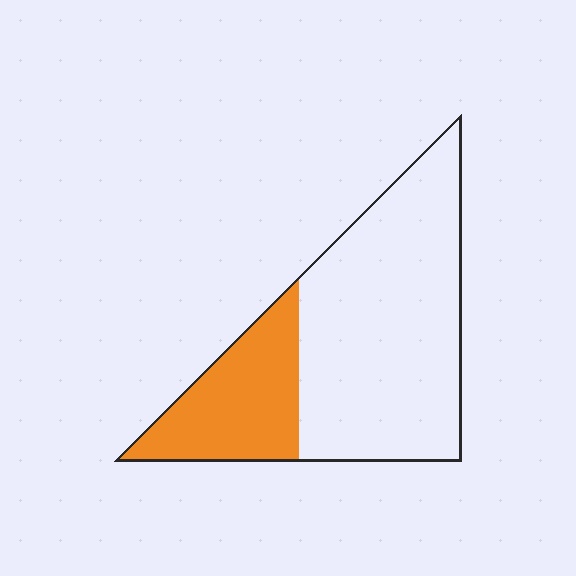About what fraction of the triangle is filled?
About one quarter (1/4).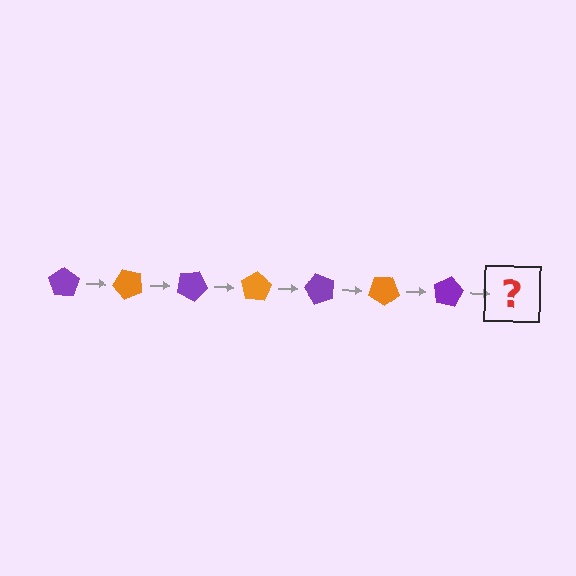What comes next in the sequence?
The next element should be an orange pentagon, rotated 350 degrees from the start.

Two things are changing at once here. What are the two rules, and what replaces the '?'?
The two rules are that it rotates 50 degrees each step and the color cycles through purple and orange. The '?' should be an orange pentagon, rotated 350 degrees from the start.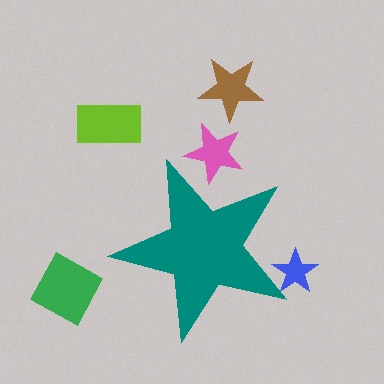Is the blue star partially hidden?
Yes, the blue star is partially hidden behind the teal star.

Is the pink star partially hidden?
Yes, the pink star is partially hidden behind the teal star.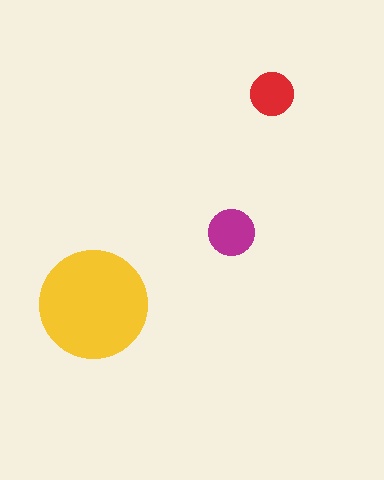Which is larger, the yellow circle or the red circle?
The yellow one.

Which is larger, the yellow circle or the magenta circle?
The yellow one.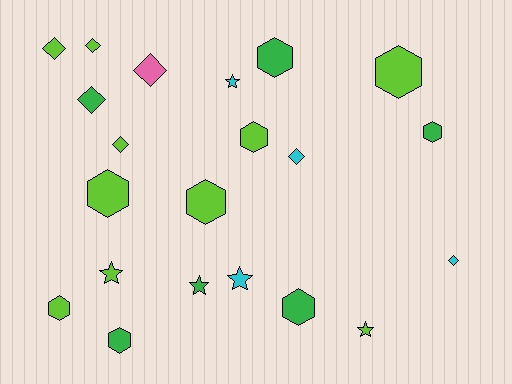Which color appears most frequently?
Lime, with 10 objects.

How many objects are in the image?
There are 21 objects.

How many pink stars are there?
There are no pink stars.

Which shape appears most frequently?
Hexagon, with 9 objects.